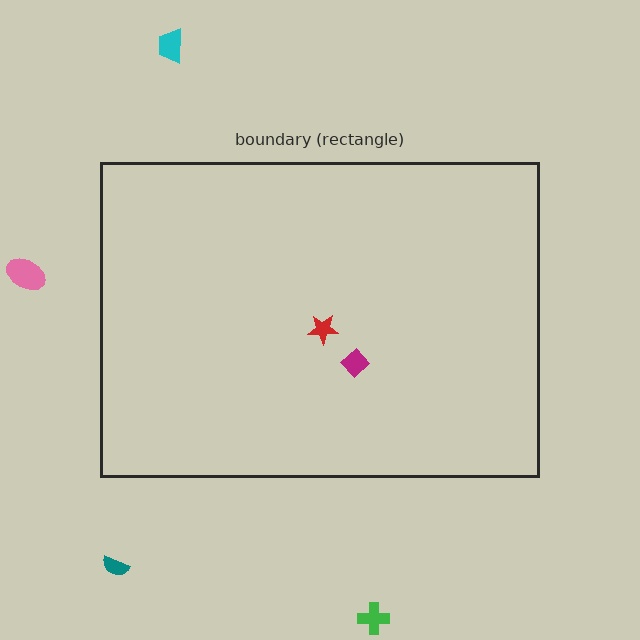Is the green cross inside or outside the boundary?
Outside.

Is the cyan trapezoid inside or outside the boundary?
Outside.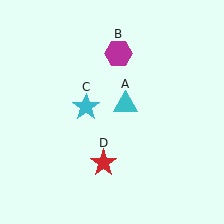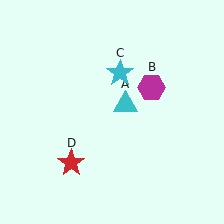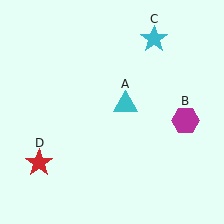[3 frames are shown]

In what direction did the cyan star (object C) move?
The cyan star (object C) moved up and to the right.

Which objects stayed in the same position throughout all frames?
Cyan triangle (object A) remained stationary.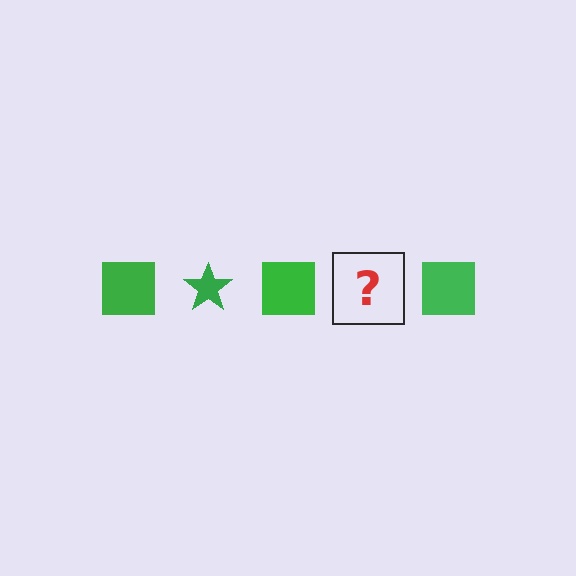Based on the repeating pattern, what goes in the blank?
The blank should be a green star.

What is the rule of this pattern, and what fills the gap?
The rule is that the pattern cycles through square, star shapes in green. The gap should be filled with a green star.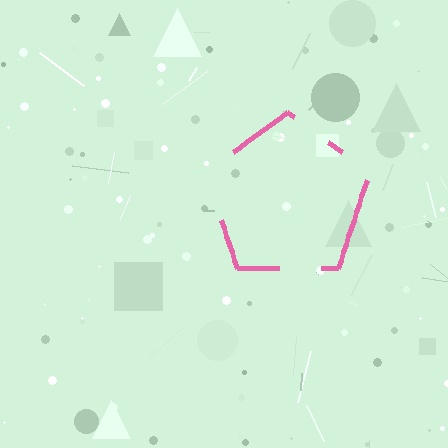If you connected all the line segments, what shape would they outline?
They would outline a pentagon.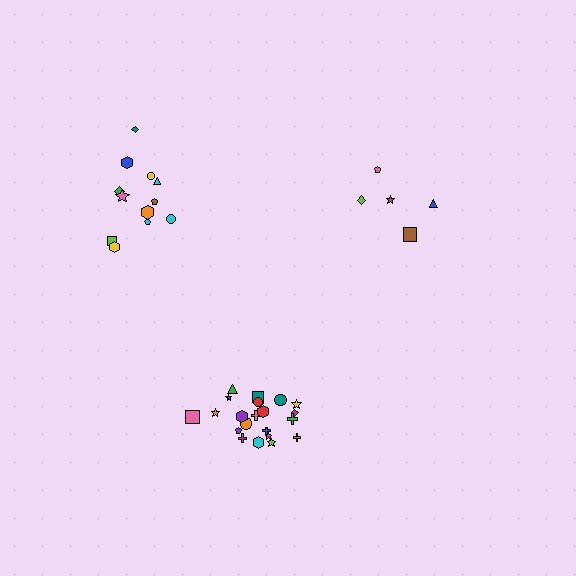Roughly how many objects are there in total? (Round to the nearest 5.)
Roughly 40 objects in total.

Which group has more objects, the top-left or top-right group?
The top-left group.